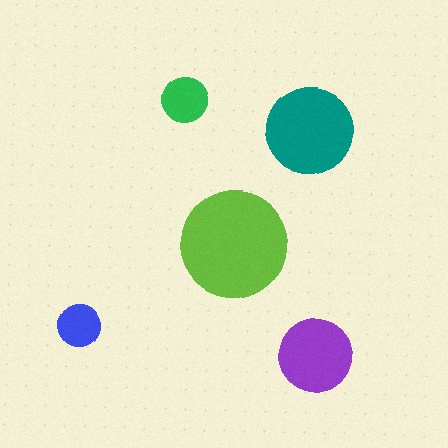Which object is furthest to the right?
The purple circle is rightmost.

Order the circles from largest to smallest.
the lime one, the teal one, the purple one, the green one, the blue one.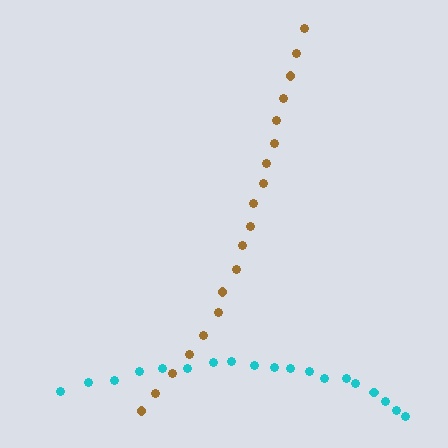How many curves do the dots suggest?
There are 2 distinct paths.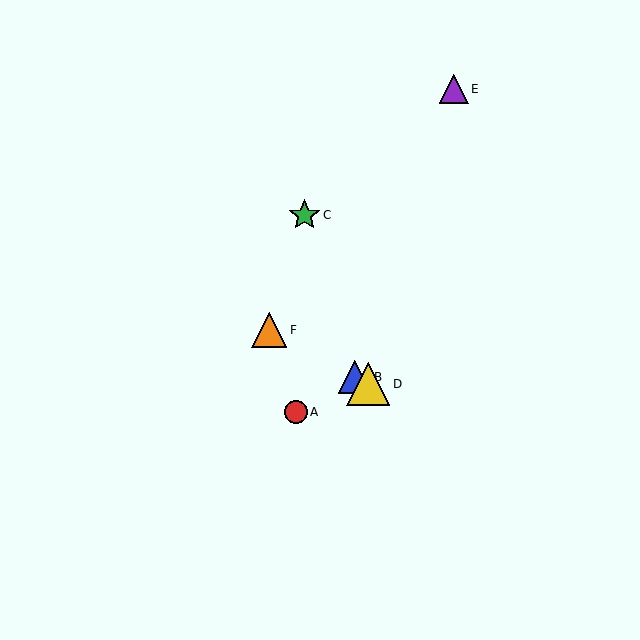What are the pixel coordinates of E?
Object E is at (454, 89).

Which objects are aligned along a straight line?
Objects B, D, F are aligned along a straight line.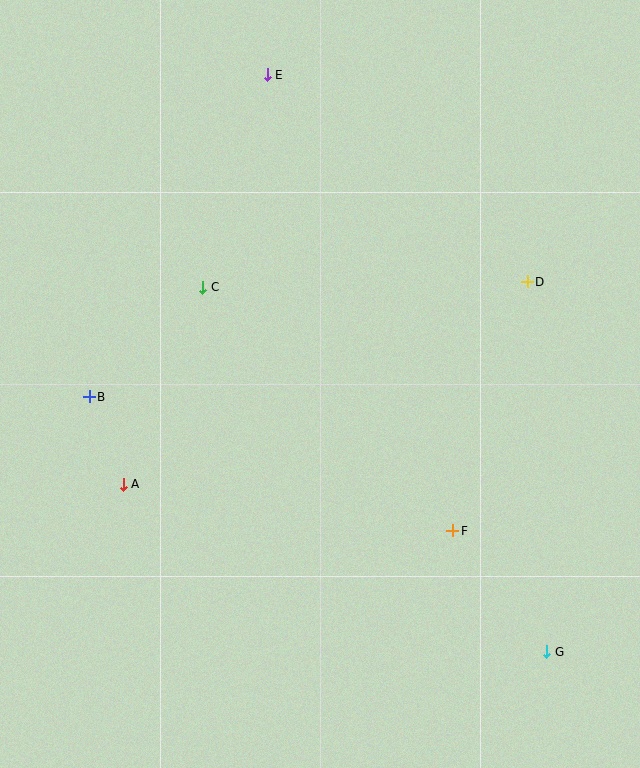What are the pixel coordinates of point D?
Point D is at (527, 282).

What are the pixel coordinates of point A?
Point A is at (123, 484).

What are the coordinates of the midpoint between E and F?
The midpoint between E and F is at (360, 303).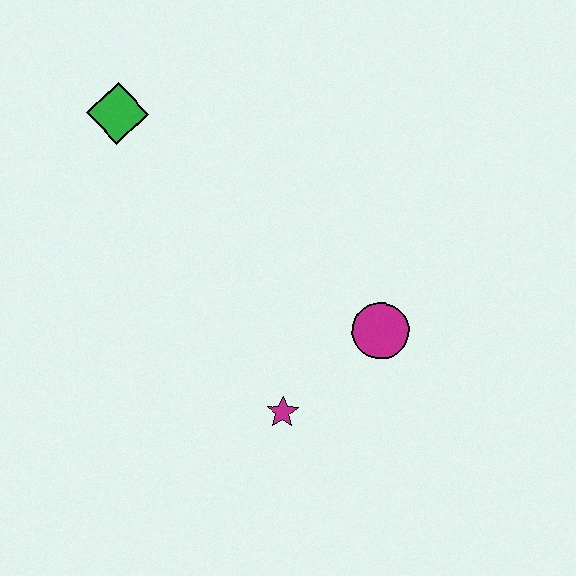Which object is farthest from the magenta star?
The green diamond is farthest from the magenta star.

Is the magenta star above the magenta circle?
No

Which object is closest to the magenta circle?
The magenta star is closest to the magenta circle.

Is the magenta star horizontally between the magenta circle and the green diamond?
Yes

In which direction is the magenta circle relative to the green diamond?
The magenta circle is to the right of the green diamond.